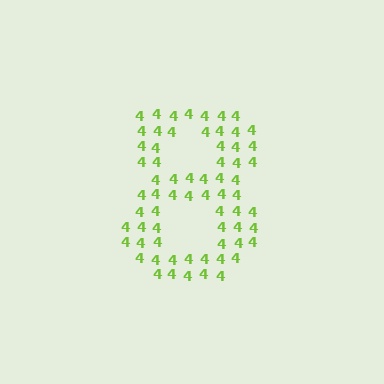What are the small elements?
The small elements are digit 4's.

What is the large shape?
The large shape is the digit 8.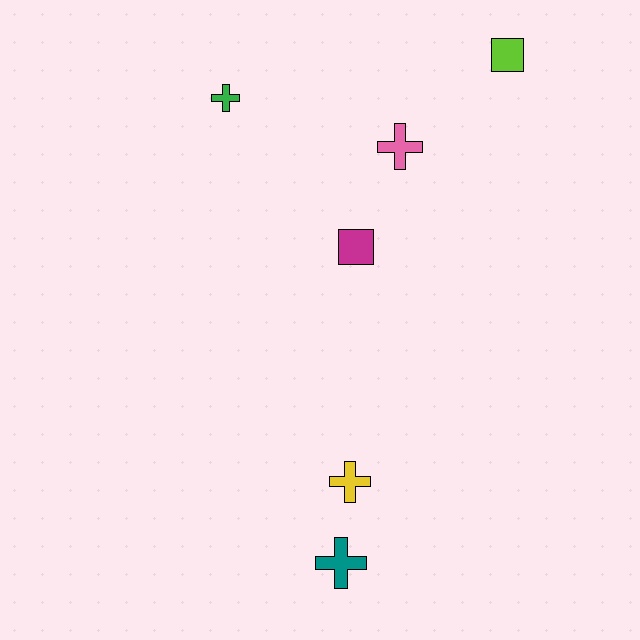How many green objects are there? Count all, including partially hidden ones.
There is 1 green object.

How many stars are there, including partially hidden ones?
There are no stars.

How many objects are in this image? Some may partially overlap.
There are 6 objects.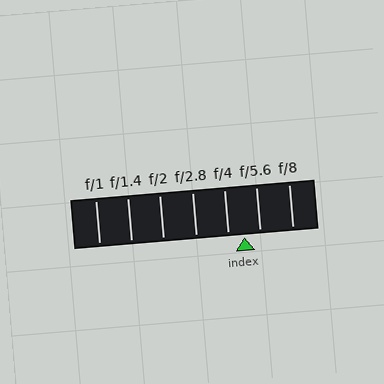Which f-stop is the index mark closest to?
The index mark is closest to f/4.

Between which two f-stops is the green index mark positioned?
The index mark is between f/4 and f/5.6.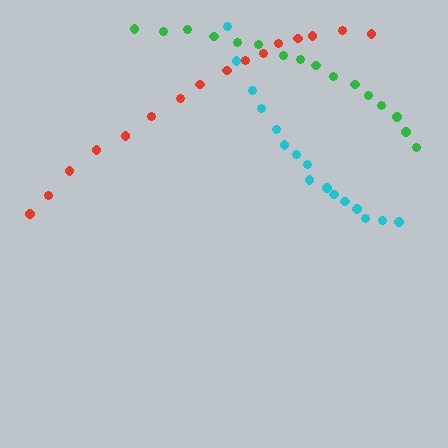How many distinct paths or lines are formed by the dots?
There are 3 distinct paths.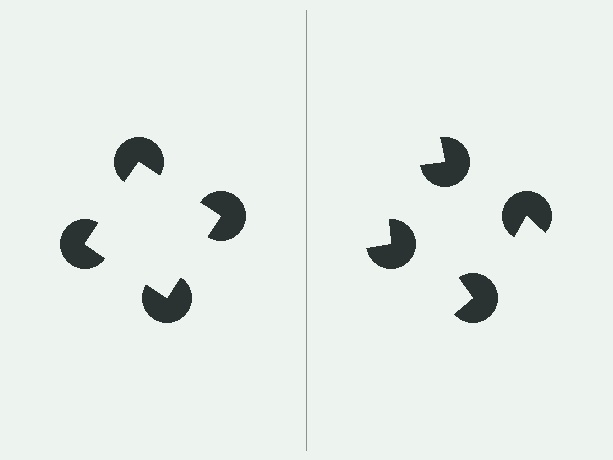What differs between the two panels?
The pac-man discs are positioned identically on both sides; only the wedge orientations differ. On the left they align to a square; on the right they are misaligned.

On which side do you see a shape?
An illusory square appears on the left side. On the right side the wedge cuts are rotated, so no coherent shape forms.